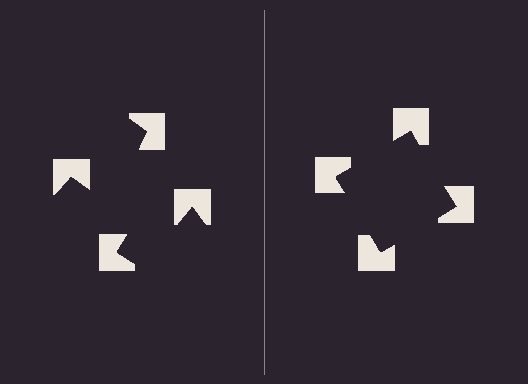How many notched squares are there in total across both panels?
8 — 4 on each side.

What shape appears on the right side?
An illusory square.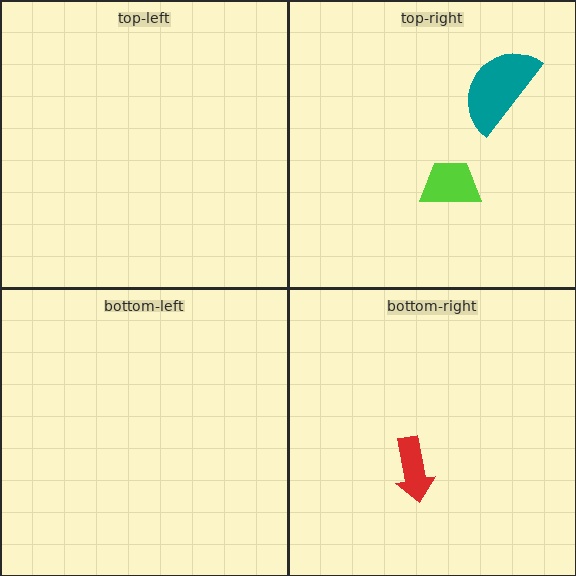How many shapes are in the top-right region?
2.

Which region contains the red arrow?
The bottom-right region.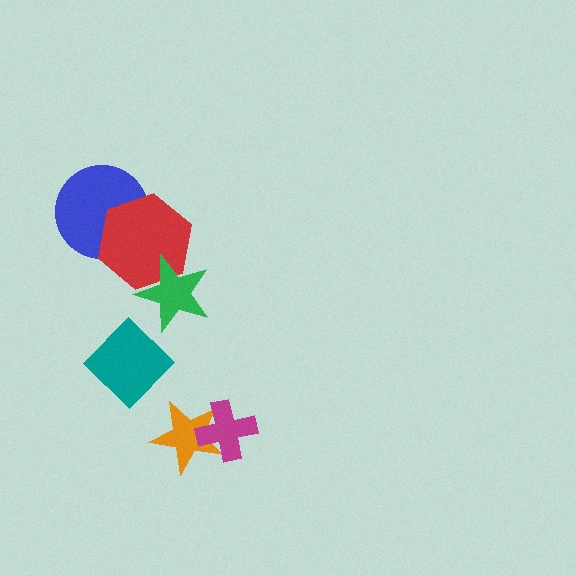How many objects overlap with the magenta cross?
1 object overlaps with the magenta cross.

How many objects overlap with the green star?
1 object overlaps with the green star.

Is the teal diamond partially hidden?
No, no other shape covers it.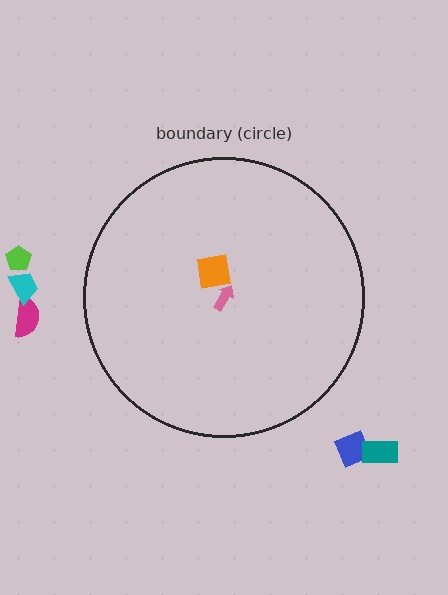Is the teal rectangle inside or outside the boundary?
Outside.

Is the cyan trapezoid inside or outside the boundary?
Outside.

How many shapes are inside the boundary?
2 inside, 5 outside.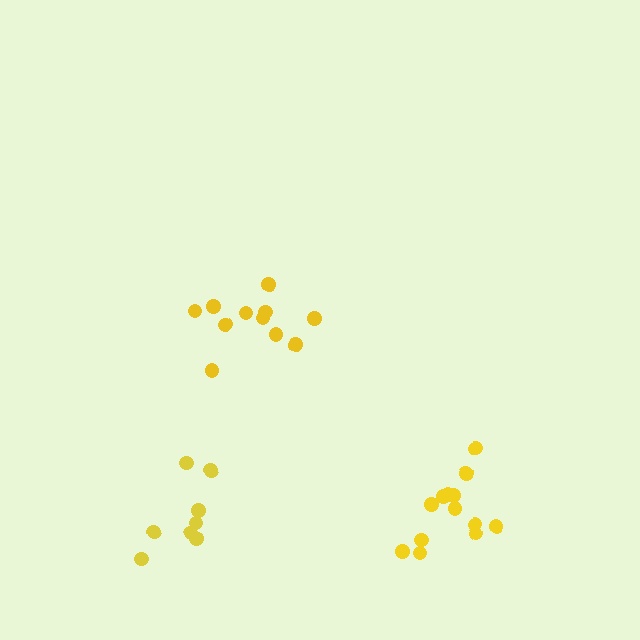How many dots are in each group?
Group 1: 11 dots, Group 2: 13 dots, Group 3: 8 dots (32 total).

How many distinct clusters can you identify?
There are 3 distinct clusters.